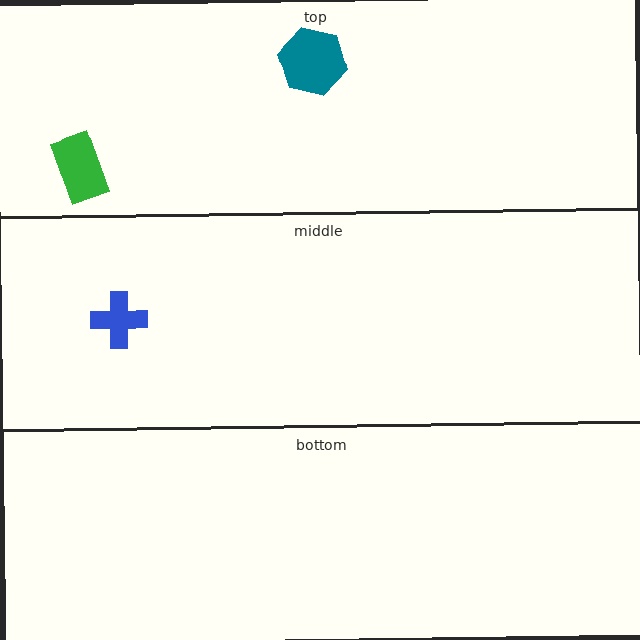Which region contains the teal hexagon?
The top region.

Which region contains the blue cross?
The middle region.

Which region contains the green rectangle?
The top region.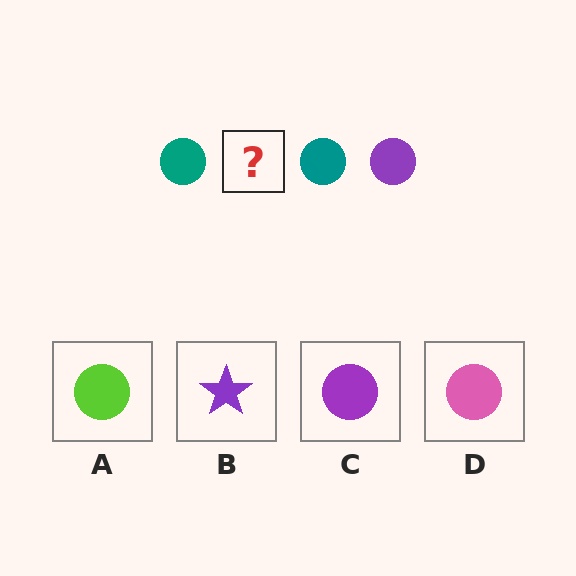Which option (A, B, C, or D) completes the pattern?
C.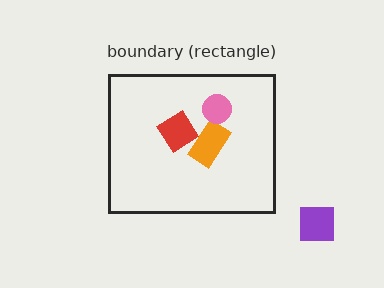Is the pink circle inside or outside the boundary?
Inside.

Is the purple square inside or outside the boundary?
Outside.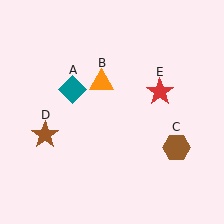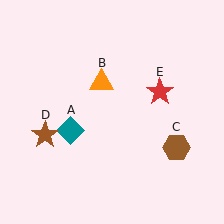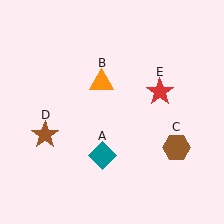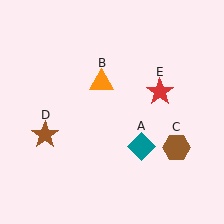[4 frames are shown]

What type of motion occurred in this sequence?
The teal diamond (object A) rotated counterclockwise around the center of the scene.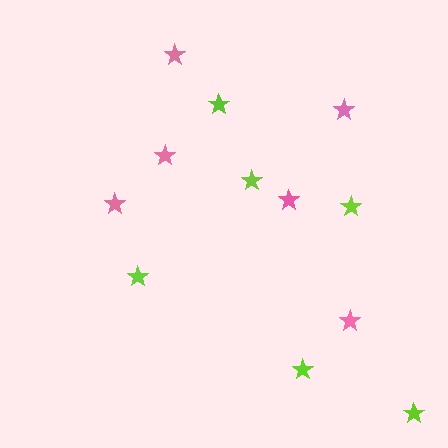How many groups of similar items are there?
There are 2 groups: one group of lime stars (6) and one group of pink stars (6).